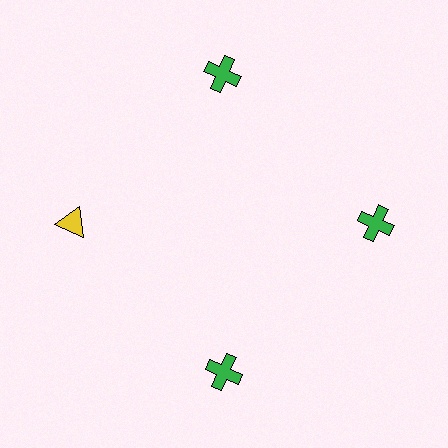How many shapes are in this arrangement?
There are 4 shapes arranged in a ring pattern.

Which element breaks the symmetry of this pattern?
The yellow triangle at roughly the 9 o'clock position breaks the symmetry. All other shapes are green crosses.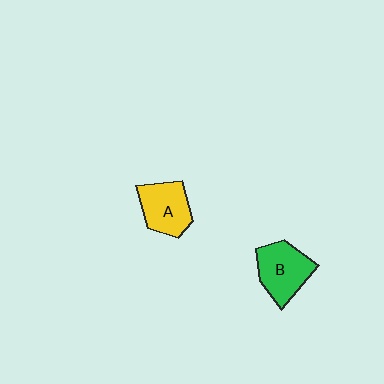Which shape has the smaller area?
Shape A (yellow).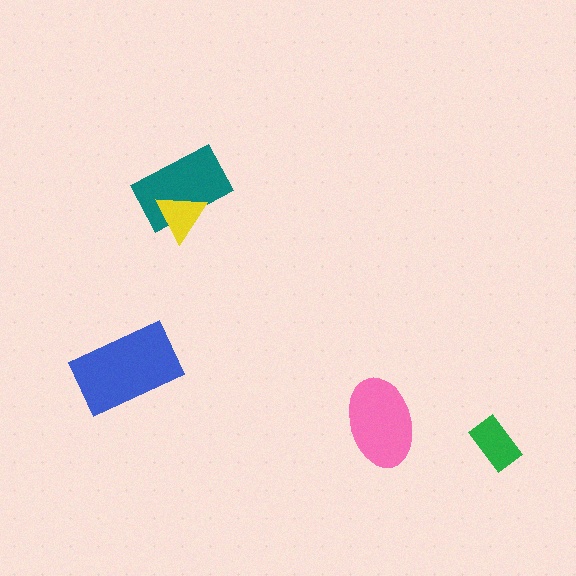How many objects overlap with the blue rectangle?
0 objects overlap with the blue rectangle.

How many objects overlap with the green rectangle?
0 objects overlap with the green rectangle.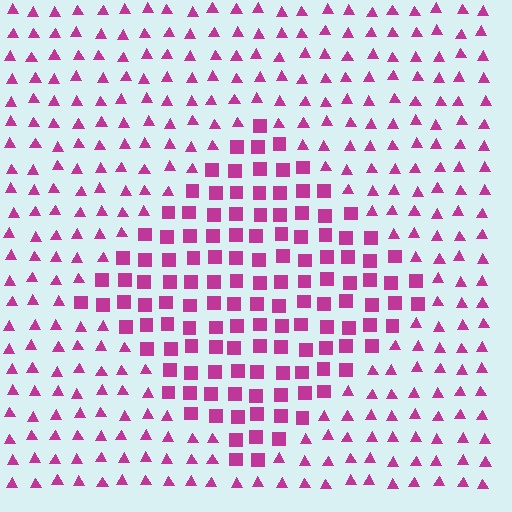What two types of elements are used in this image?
The image uses squares inside the diamond region and triangles outside it.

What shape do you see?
I see a diamond.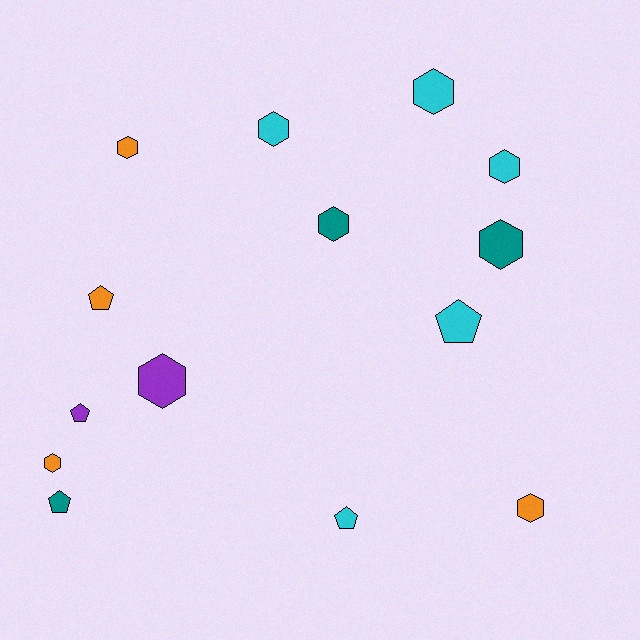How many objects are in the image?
There are 14 objects.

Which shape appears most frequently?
Hexagon, with 9 objects.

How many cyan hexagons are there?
There are 3 cyan hexagons.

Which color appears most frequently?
Cyan, with 5 objects.